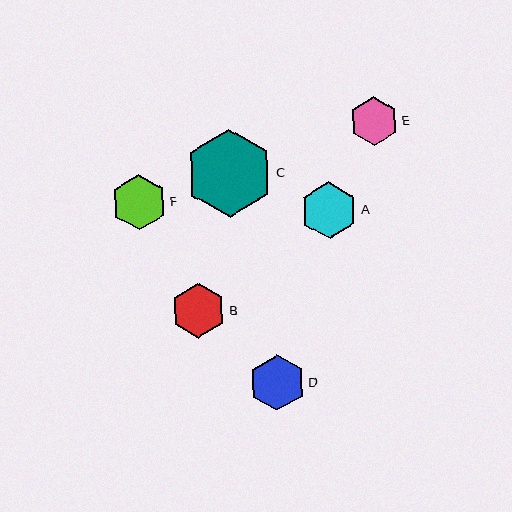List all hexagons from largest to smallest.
From largest to smallest: C, A, D, B, F, E.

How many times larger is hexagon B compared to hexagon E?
Hexagon B is approximately 1.1 times the size of hexagon E.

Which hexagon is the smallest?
Hexagon E is the smallest with a size of approximately 49 pixels.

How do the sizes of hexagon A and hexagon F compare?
Hexagon A and hexagon F are approximately the same size.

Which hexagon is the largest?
Hexagon C is the largest with a size of approximately 88 pixels.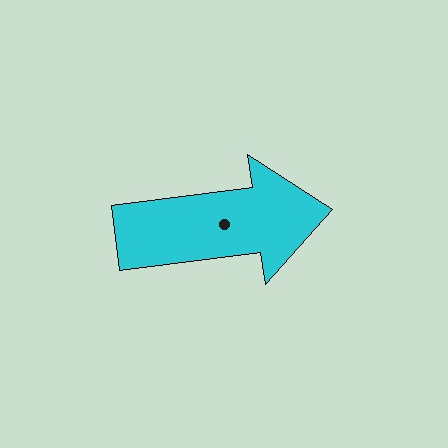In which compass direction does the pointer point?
East.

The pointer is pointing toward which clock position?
Roughly 3 o'clock.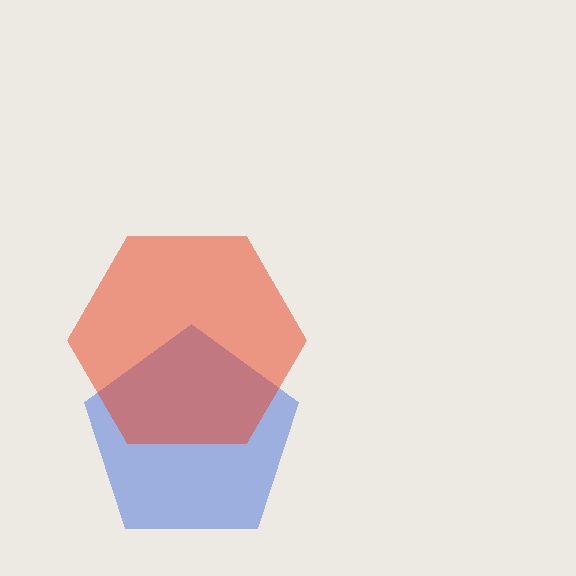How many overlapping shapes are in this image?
There are 2 overlapping shapes in the image.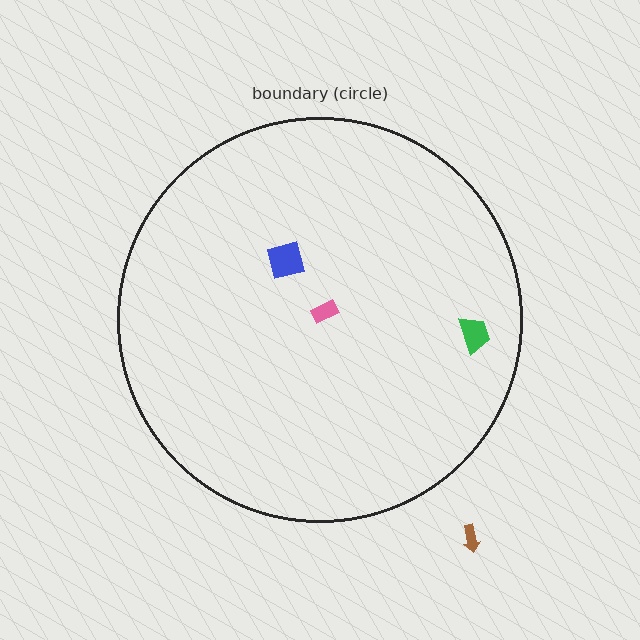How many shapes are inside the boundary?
3 inside, 1 outside.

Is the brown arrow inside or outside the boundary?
Outside.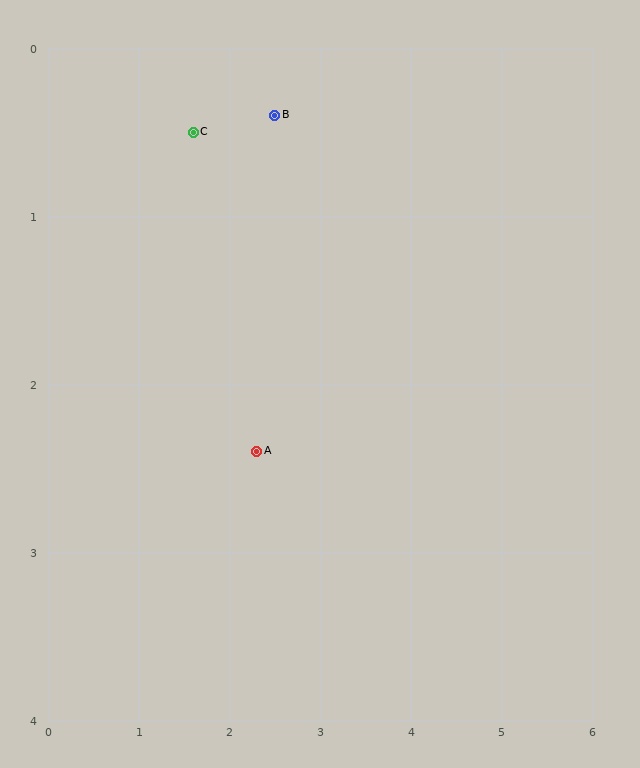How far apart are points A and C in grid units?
Points A and C are about 2.0 grid units apart.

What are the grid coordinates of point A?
Point A is at approximately (2.3, 2.4).